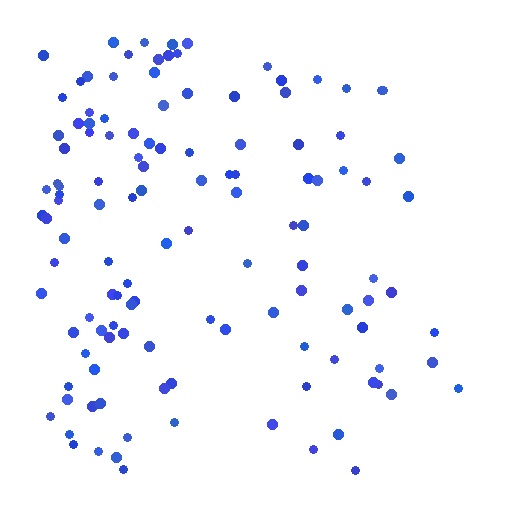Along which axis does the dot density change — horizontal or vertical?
Horizontal.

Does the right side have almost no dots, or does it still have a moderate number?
Still a moderate number, just noticeably fewer than the left.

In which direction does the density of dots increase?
From right to left, with the left side densest.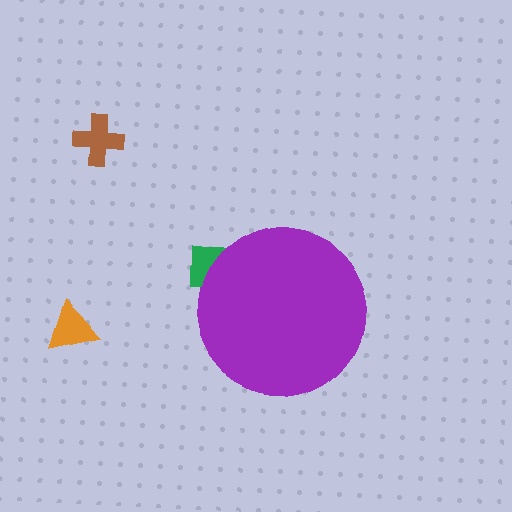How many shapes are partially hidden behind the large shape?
1 shape is partially hidden.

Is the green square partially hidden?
Yes, the green square is partially hidden behind the purple circle.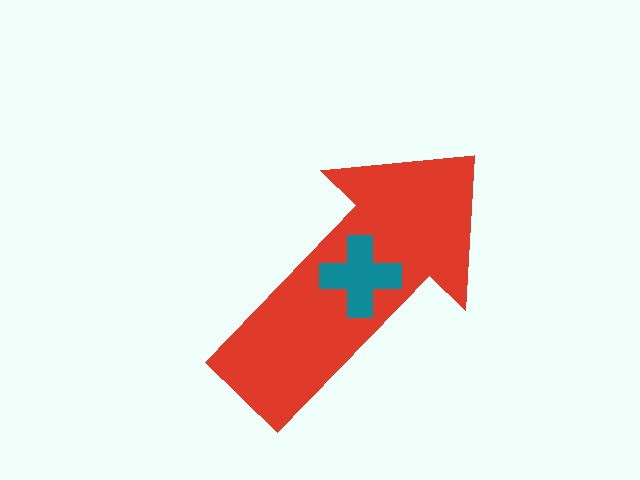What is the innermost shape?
The teal cross.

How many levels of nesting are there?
2.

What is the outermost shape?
The red arrow.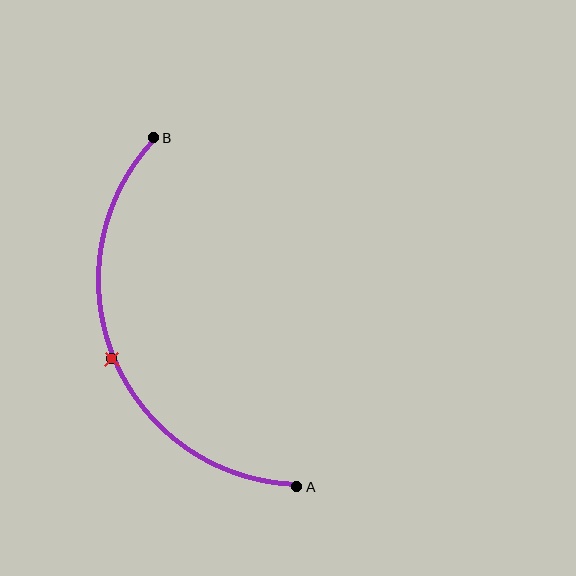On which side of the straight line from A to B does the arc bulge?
The arc bulges to the left of the straight line connecting A and B.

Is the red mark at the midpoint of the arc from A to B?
Yes. The red mark lies on the arc at equal arc-length from both A and B — it is the arc midpoint.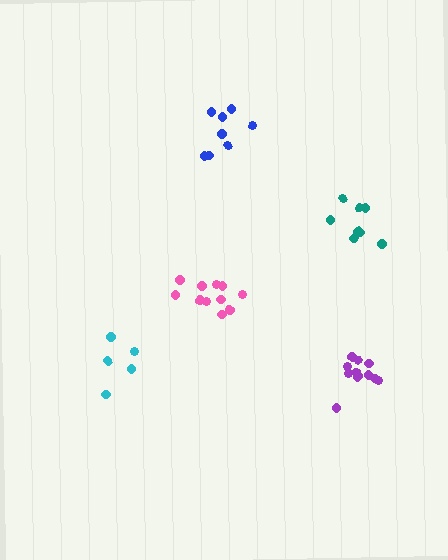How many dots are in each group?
Group 1: 5 dots, Group 2: 8 dots, Group 3: 11 dots, Group 4: 8 dots, Group 5: 11 dots (43 total).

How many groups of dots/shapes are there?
There are 5 groups.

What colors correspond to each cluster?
The clusters are colored: cyan, teal, purple, blue, pink.